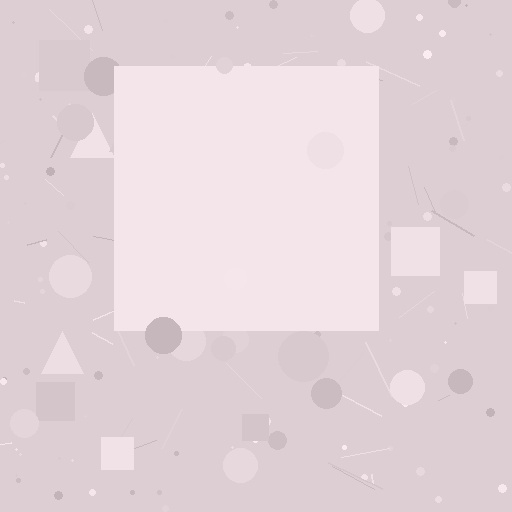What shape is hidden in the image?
A square is hidden in the image.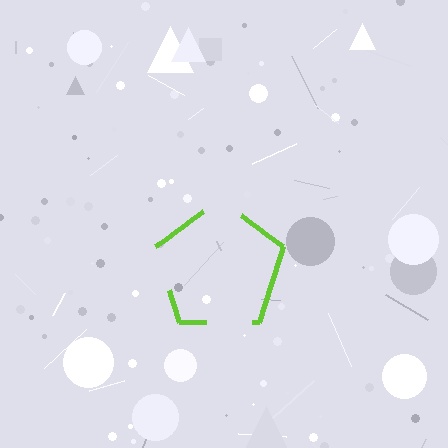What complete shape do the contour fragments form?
The contour fragments form a pentagon.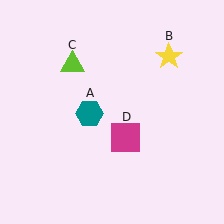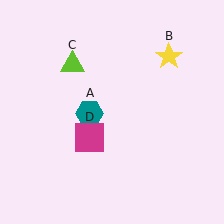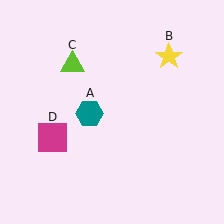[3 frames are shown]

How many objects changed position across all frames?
1 object changed position: magenta square (object D).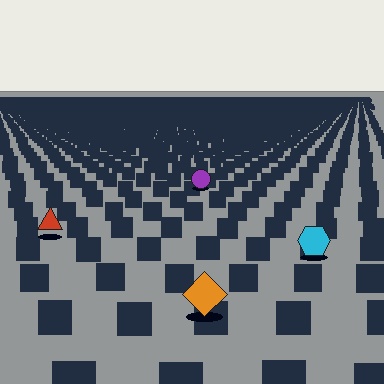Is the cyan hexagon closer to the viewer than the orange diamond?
No. The orange diamond is closer — you can tell from the texture gradient: the ground texture is coarser near it.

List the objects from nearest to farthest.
From nearest to farthest: the orange diamond, the cyan hexagon, the red triangle, the purple circle.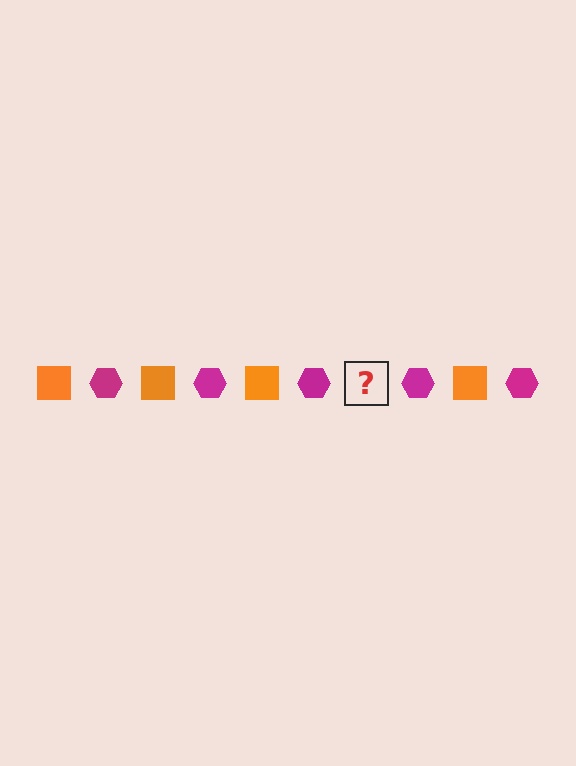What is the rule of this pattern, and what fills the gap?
The rule is that the pattern alternates between orange square and magenta hexagon. The gap should be filled with an orange square.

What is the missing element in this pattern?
The missing element is an orange square.